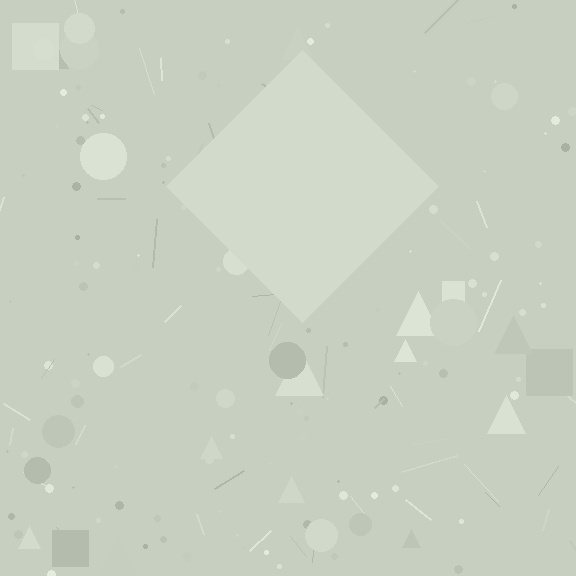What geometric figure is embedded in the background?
A diamond is embedded in the background.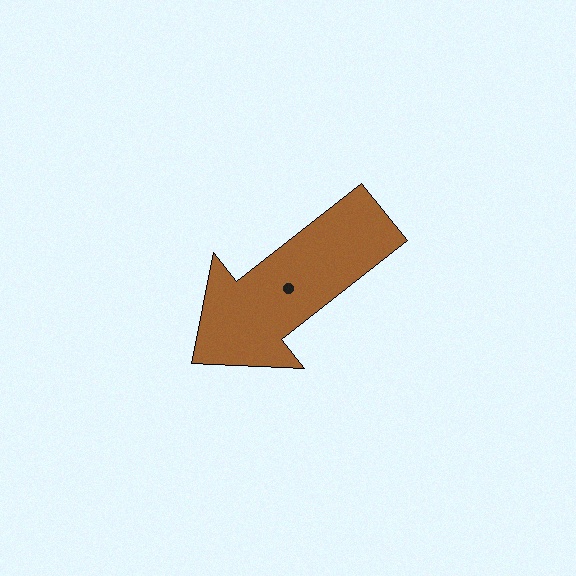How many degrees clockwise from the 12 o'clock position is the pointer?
Approximately 232 degrees.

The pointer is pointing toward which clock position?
Roughly 8 o'clock.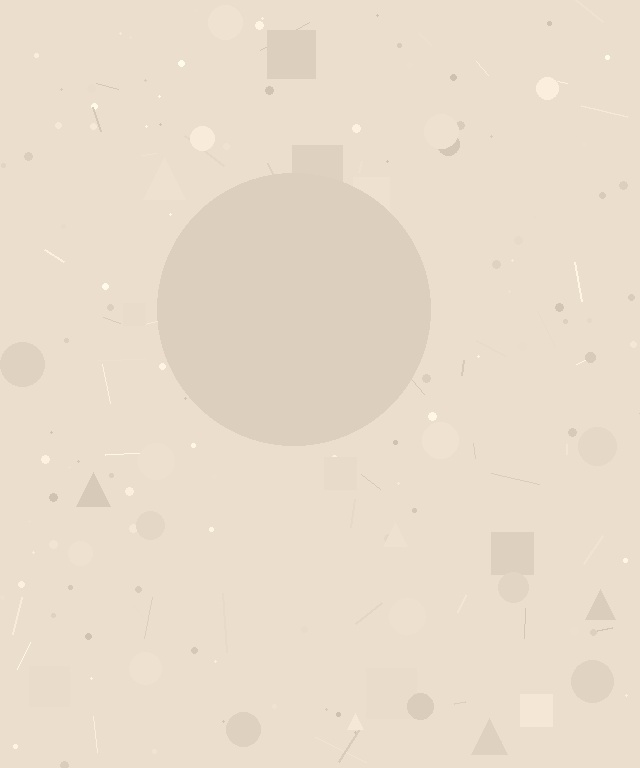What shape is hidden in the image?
A circle is hidden in the image.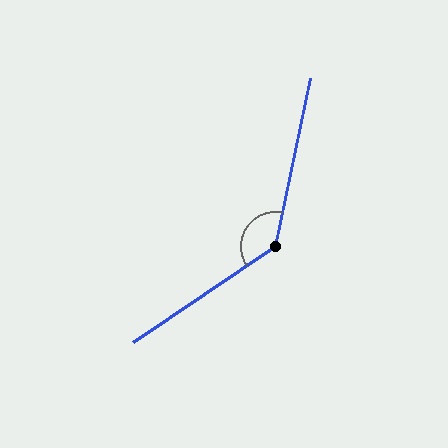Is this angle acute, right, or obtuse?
It is obtuse.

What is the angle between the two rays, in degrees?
Approximately 136 degrees.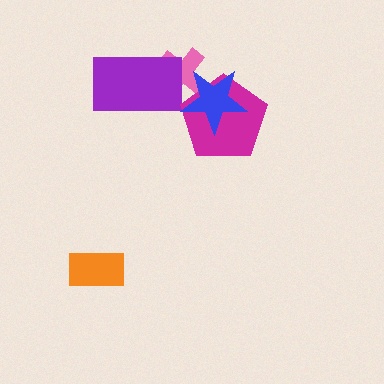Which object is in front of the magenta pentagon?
The blue star is in front of the magenta pentagon.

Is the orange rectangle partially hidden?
No, no other shape covers it.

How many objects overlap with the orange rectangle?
0 objects overlap with the orange rectangle.